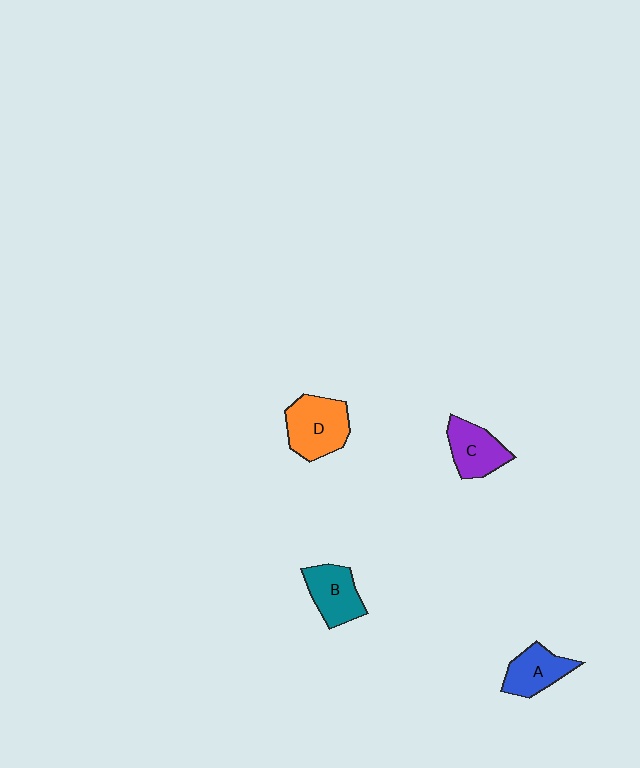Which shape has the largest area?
Shape D (orange).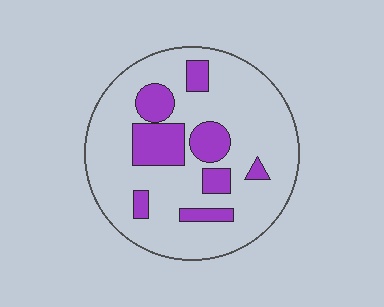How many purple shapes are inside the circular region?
8.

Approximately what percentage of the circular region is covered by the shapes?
Approximately 20%.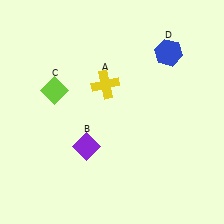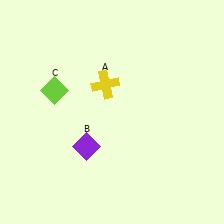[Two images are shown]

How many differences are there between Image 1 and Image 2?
There is 1 difference between the two images.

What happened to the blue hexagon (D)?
The blue hexagon (D) was removed in Image 2. It was in the top-right area of Image 1.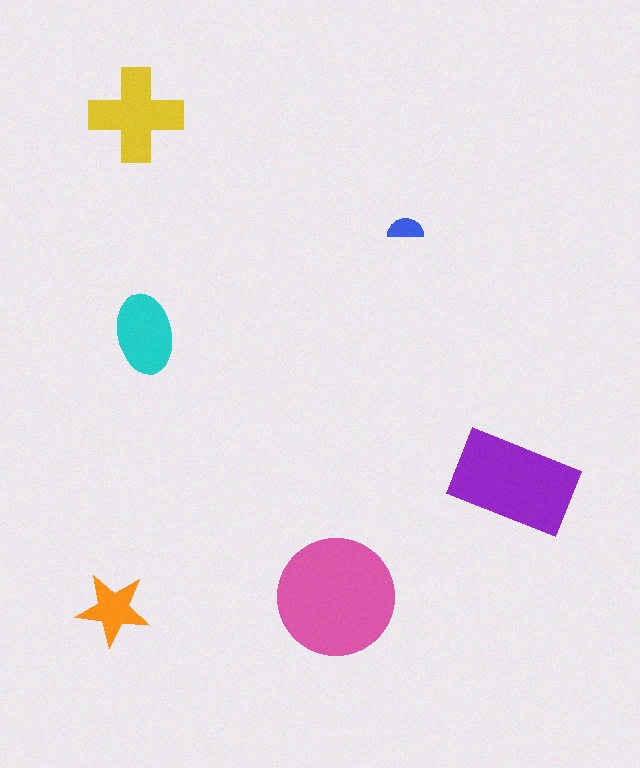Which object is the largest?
The pink circle.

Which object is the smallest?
The blue semicircle.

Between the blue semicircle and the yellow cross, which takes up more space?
The yellow cross.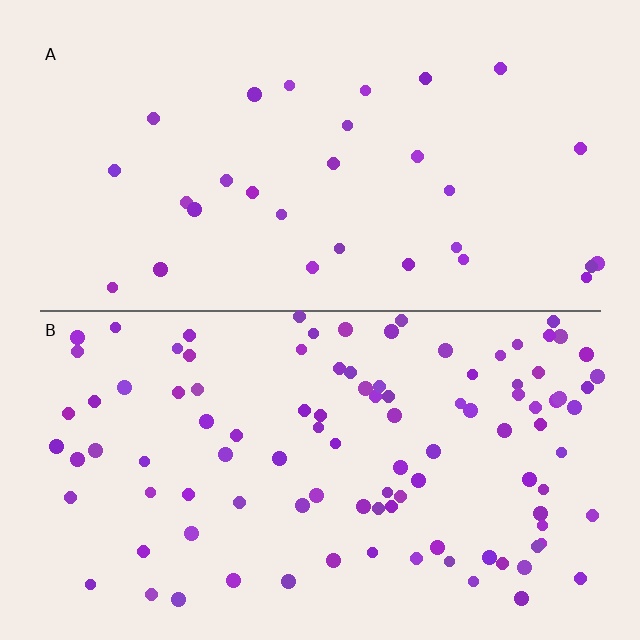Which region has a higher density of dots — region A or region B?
B (the bottom).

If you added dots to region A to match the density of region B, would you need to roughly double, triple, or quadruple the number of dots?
Approximately triple.